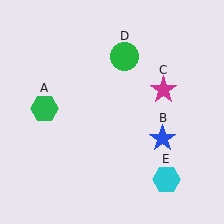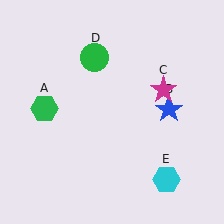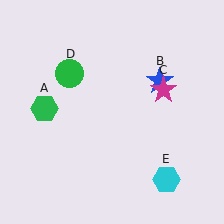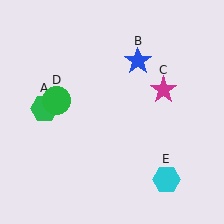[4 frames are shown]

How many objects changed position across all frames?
2 objects changed position: blue star (object B), green circle (object D).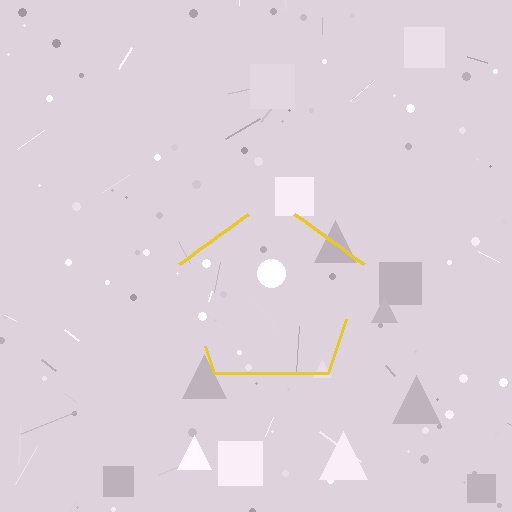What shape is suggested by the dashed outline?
The dashed outline suggests a pentagon.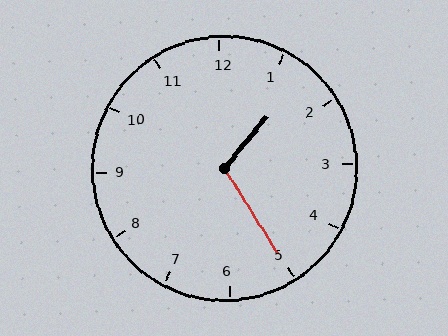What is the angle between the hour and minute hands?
Approximately 108 degrees.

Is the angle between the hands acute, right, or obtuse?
It is obtuse.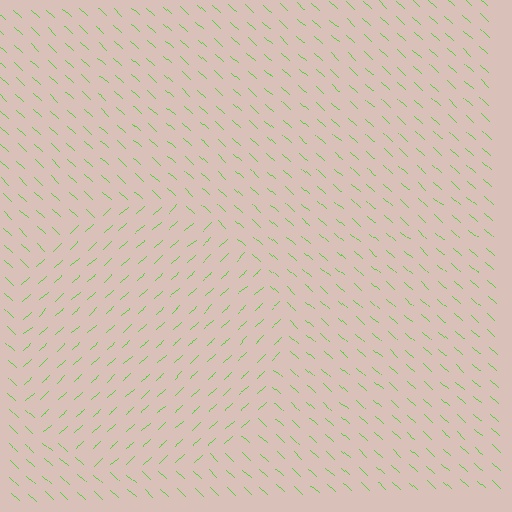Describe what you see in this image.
The image is filled with small lime line segments. A circle region in the image has lines oriented differently from the surrounding lines, creating a visible texture boundary.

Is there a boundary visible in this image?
Yes, there is a texture boundary formed by a change in line orientation.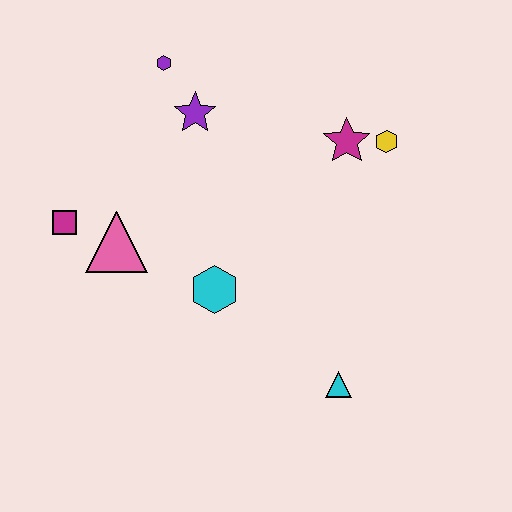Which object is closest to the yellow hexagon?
The magenta star is closest to the yellow hexagon.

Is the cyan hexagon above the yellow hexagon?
No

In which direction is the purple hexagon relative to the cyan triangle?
The purple hexagon is above the cyan triangle.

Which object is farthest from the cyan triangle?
The purple hexagon is farthest from the cyan triangle.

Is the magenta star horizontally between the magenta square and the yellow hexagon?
Yes